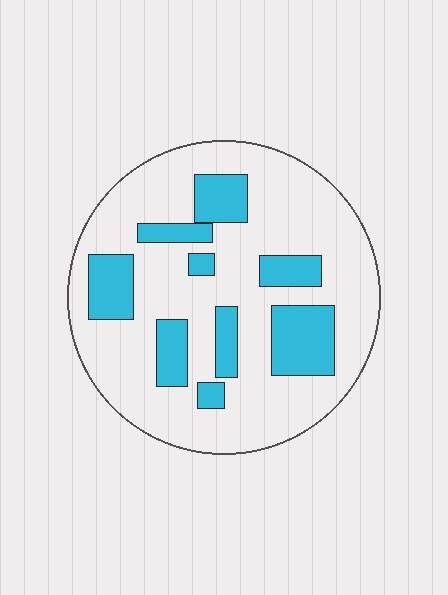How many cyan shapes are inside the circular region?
9.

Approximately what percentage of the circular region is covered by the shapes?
Approximately 25%.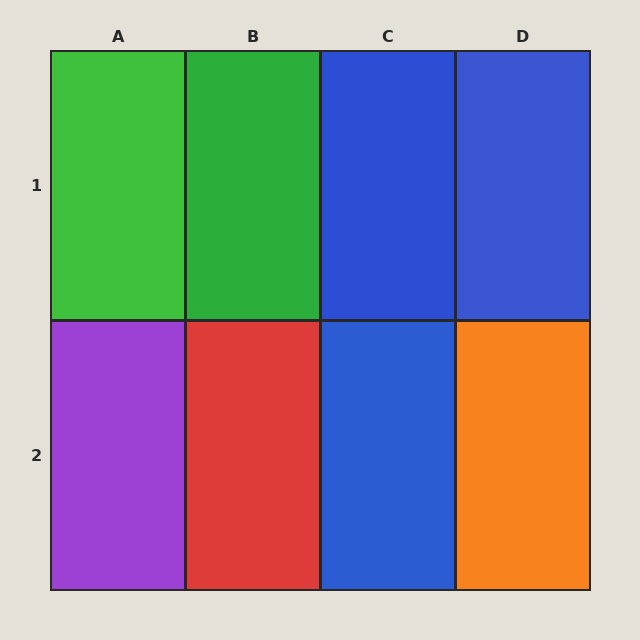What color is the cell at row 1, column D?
Blue.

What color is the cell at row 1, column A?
Green.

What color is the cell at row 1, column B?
Green.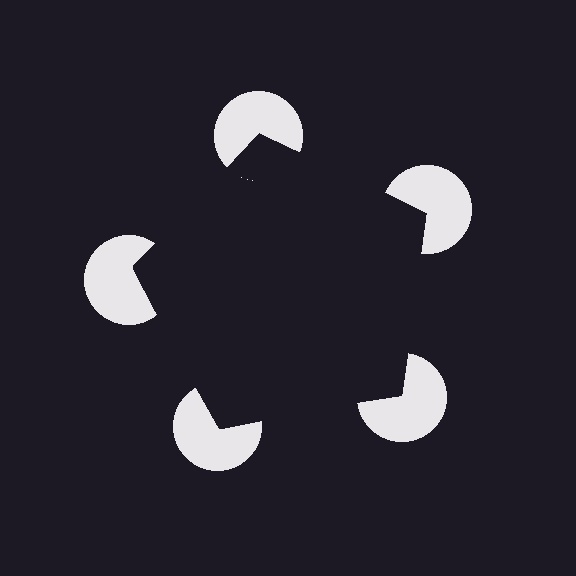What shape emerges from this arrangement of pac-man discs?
An illusory pentagon — its edges are inferred from the aligned wedge cuts in the pac-man discs, not physically drawn.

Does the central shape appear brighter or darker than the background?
It typically appears slightly darker than the background, even though no actual brightness change is drawn.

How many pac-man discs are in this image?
There are 5 — one at each vertex of the illusory pentagon.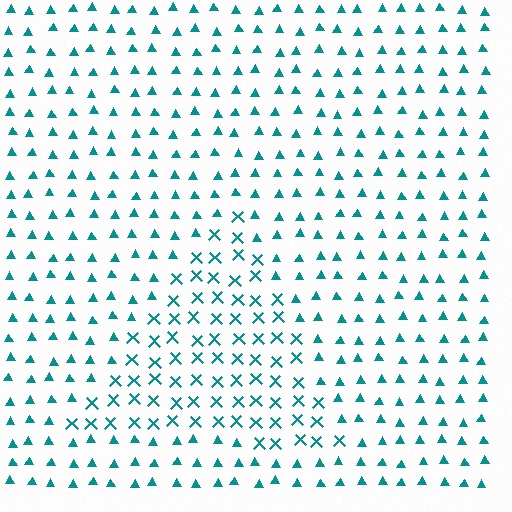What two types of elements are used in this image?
The image uses X marks inside the triangle region and triangles outside it.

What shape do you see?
I see a triangle.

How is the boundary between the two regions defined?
The boundary is defined by a change in element shape: X marks inside vs. triangles outside. All elements share the same color and spacing.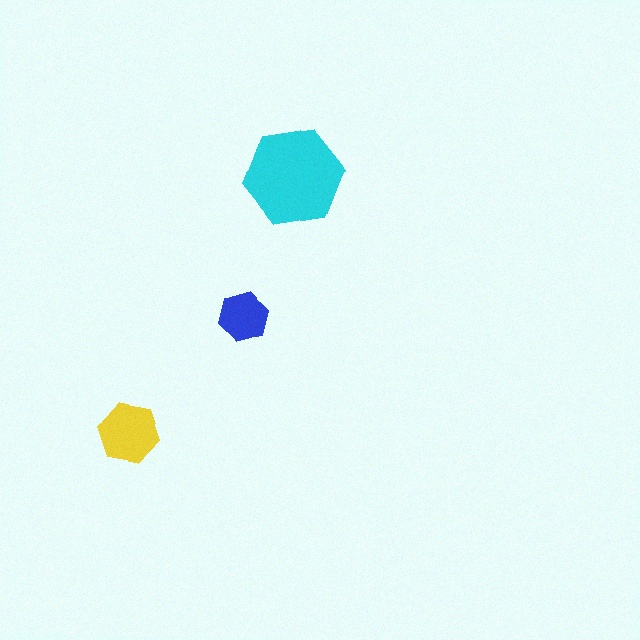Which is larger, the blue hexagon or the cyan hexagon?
The cyan one.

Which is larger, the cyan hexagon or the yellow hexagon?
The cyan one.